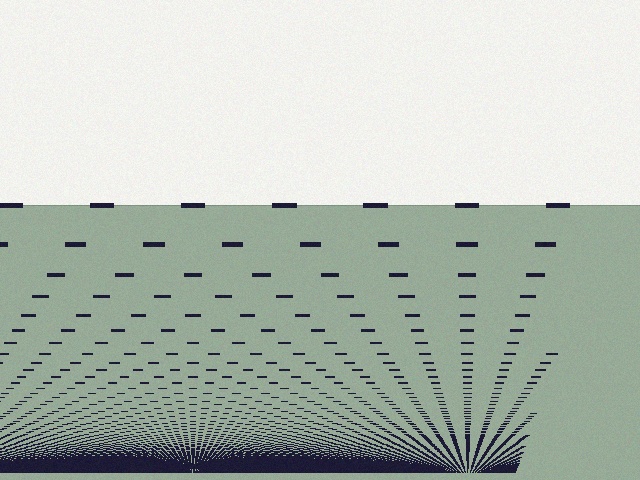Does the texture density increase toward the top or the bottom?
Density increases toward the bottom.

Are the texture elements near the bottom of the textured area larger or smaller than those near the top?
Smaller. The gradient is inverted — elements near the bottom are smaller and denser.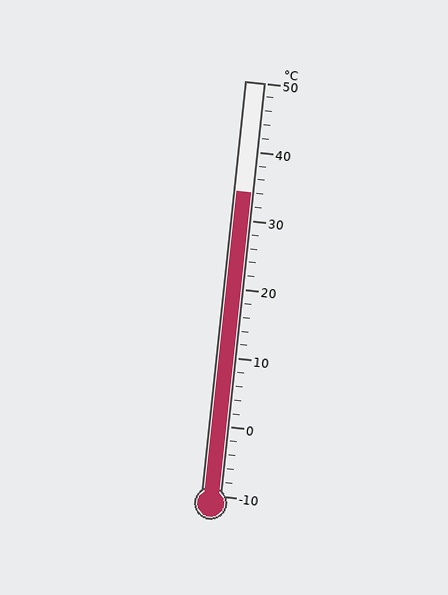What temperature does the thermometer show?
The thermometer shows approximately 34°C.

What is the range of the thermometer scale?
The thermometer scale ranges from -10°C to 50°C.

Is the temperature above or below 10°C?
The temperature is above 10°C.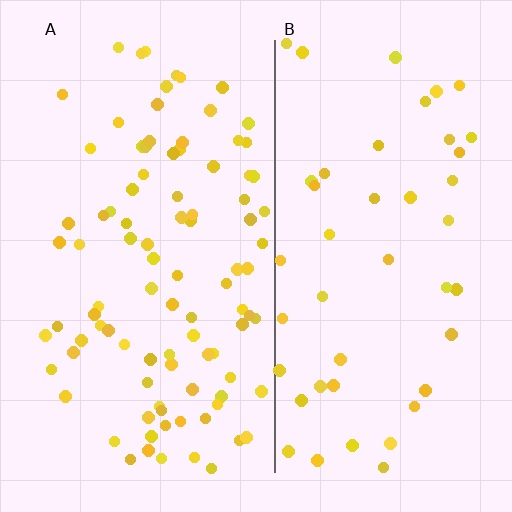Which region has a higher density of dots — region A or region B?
A (the left).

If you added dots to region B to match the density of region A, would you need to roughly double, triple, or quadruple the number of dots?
Approximately double.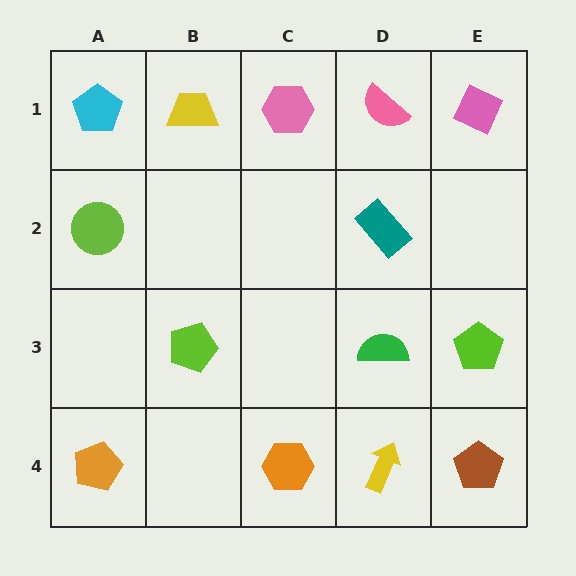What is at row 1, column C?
A pink hexagon.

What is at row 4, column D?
A yellow arrow.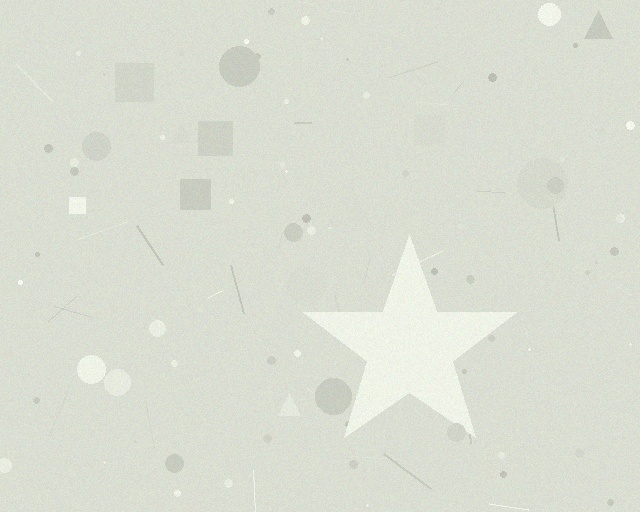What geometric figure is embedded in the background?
A star is embedded in the background.